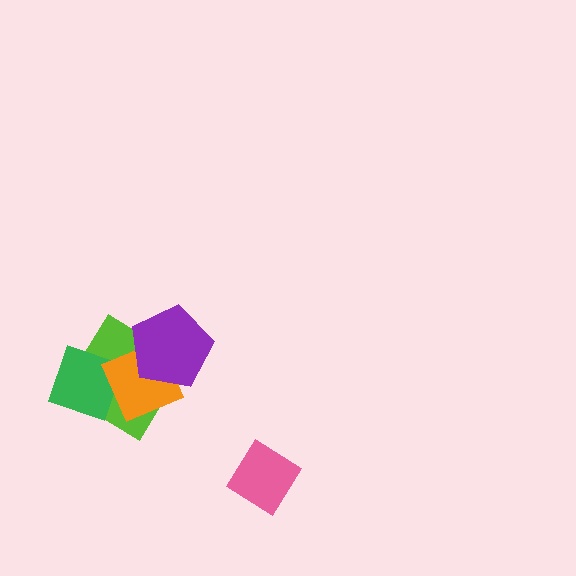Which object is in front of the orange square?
The purple pentagon is in front of the orange square.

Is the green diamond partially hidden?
Yes, it is partially covered by another shape.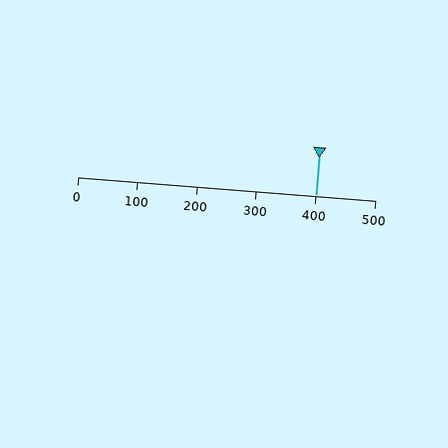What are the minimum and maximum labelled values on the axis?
The axis runs from 0 to 500.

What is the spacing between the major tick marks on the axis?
The major ticks are spaced 100 apart.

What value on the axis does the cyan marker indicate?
The marker indicates approximately 400.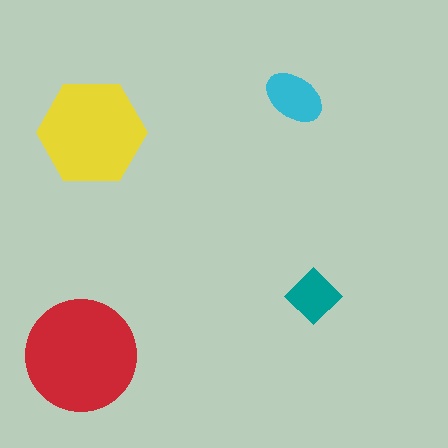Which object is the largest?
The red circle.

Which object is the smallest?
The teal diamond.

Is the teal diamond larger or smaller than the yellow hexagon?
Smaller.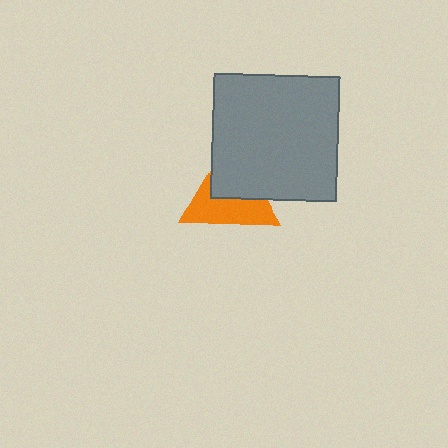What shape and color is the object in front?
The object in front is a gray square.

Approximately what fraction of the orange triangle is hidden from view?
Roughly 47% of the orange triangle is hidden behind the gray square.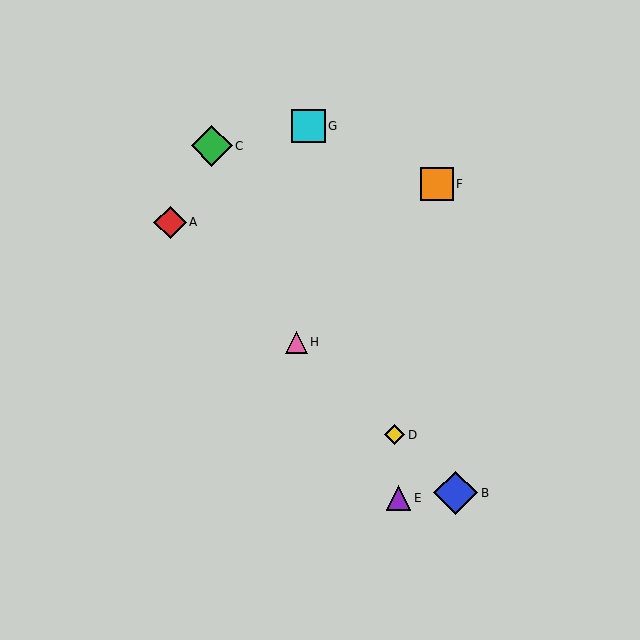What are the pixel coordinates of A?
Object A is at (170, 222).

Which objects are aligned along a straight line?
Objects A, B, D, H are aligned along a straight line.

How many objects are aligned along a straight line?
4 objects (A, B, D, H) are aligned along a straight line.